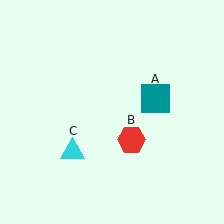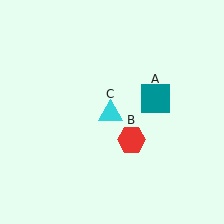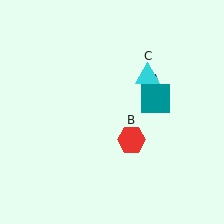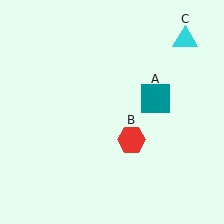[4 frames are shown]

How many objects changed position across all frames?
1 object changed position: cyan triangle (object C).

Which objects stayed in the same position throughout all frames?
Teal square (object A) and red hexagon (object B) remained stationary.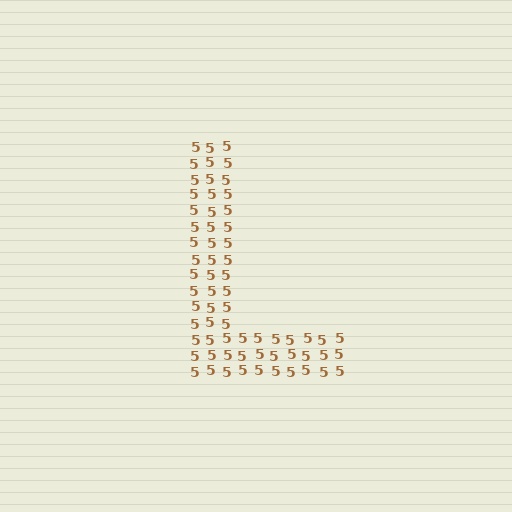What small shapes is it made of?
It is made of small digit 5's.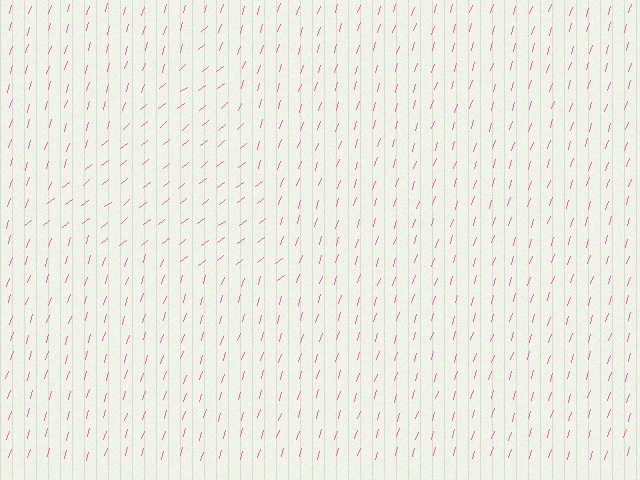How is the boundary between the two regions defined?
The boundary is defined purely by a change in line orientation (approximately 34 degrees difference). All lines are the same color and thickness.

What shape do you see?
I see a triangle.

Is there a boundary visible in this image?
Yes, there is a texture boundary formed by a change in line orientation.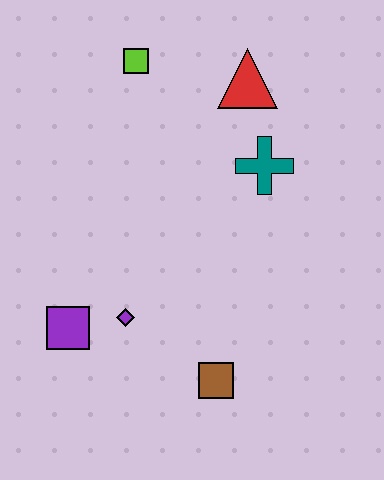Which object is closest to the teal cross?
The red triangle is closest to the teal cross.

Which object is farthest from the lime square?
The brown square is farthest from the lime square.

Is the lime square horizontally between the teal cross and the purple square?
Yes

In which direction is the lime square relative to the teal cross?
The lime square is to the left of the teal cross.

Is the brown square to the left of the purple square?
No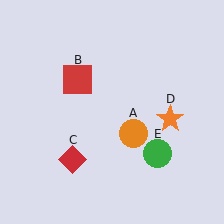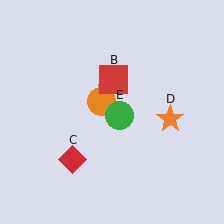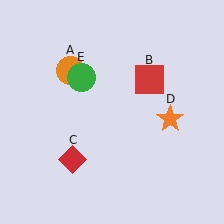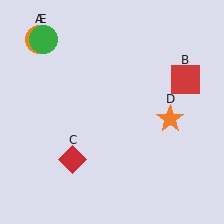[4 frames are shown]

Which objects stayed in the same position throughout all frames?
Red diamond (object C) and orange star (object D) remained stationary.